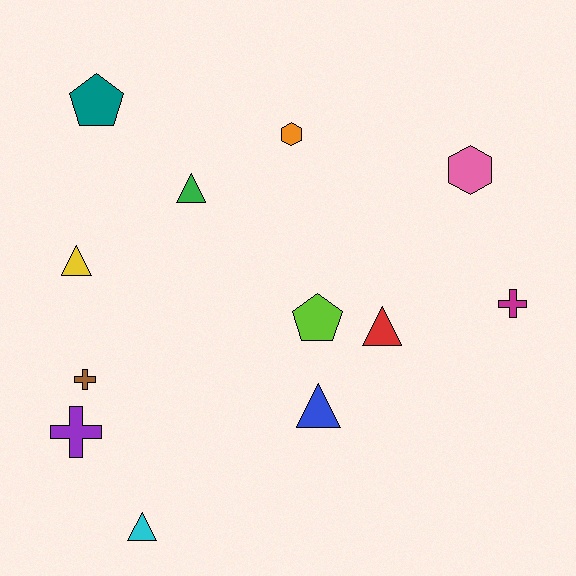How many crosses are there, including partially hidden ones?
There are 3 crosses.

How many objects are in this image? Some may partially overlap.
There are 12 objects.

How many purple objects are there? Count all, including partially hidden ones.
There is 1 purple object.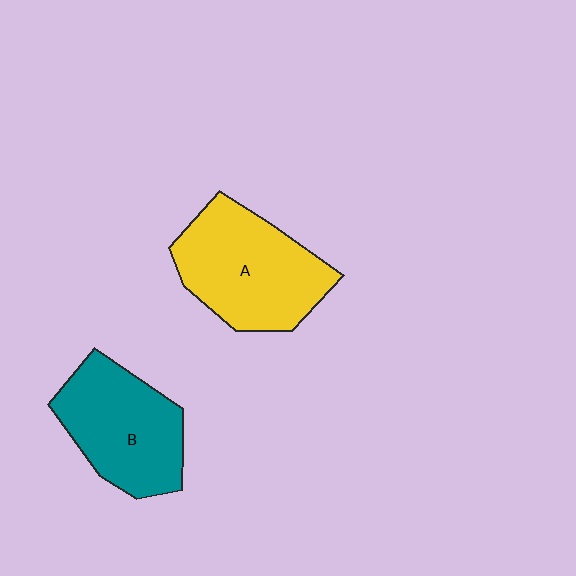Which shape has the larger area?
Shape A (yellow).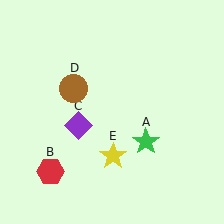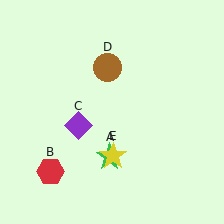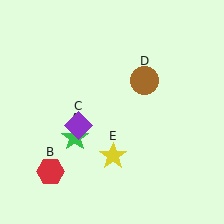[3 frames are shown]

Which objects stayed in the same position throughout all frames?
Red hexagon (object B) and purple diamond (object C) and yellow star (object E) remained stationary.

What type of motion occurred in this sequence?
The green star (object A), brown circle (object D) rotated clockwise around the center of the scene.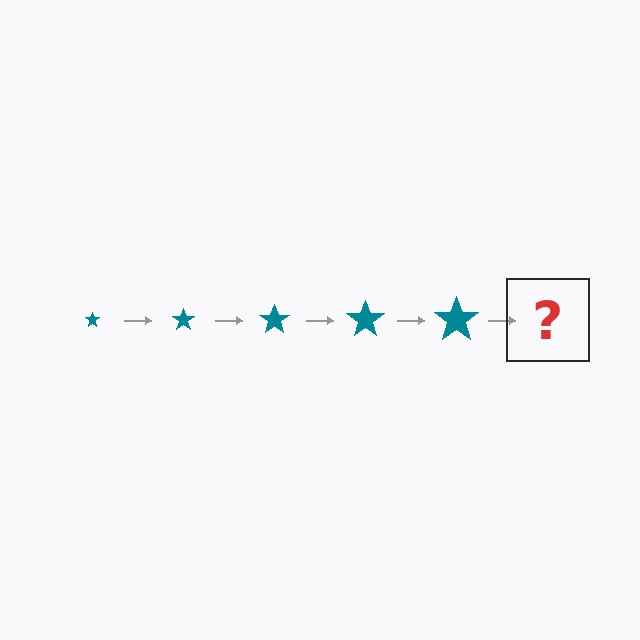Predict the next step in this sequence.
The next step is a teal star, larger than the previous one.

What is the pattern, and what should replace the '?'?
The pattern is that the star gets progressively larger each step. The '?' should be a teal star, larger than the previous one.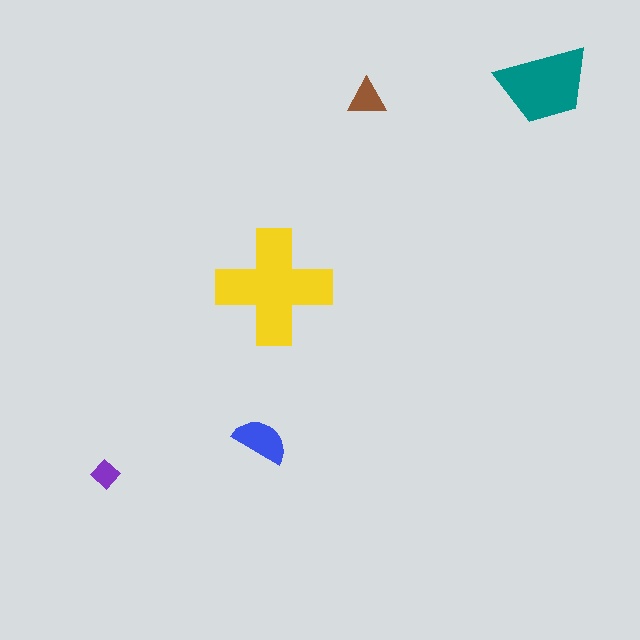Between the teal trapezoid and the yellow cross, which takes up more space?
The yellow cross.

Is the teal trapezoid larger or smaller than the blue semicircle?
Larger.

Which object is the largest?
The yellow cross.